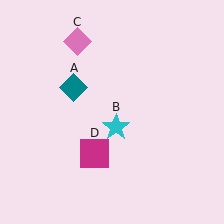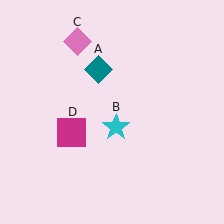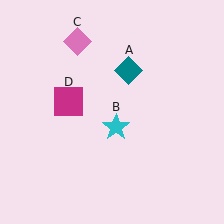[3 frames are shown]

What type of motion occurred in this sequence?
The teal diamond (object A), magenta square (object D) rotated clockwise around the center of the scene.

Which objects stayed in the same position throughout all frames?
Cyan star (object B) and pink diamond (object C) remained stationary.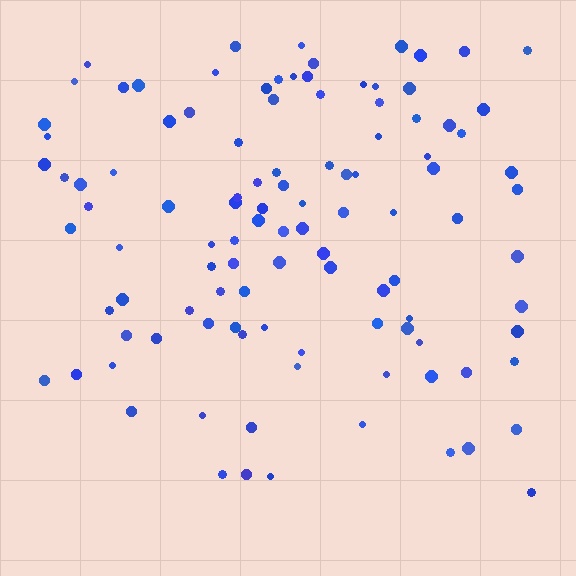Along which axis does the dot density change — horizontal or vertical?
Vertical.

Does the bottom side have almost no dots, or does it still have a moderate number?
Still a moderate number, just noticeably fewer than the top.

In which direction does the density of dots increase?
From bottom to top, with the top side densest.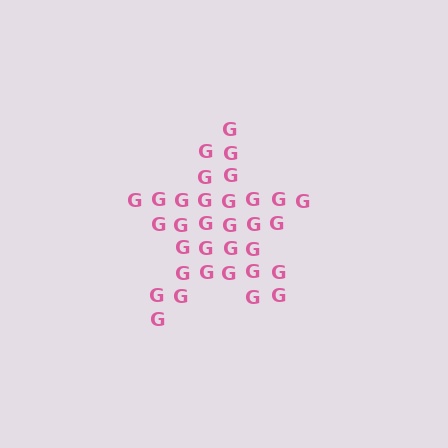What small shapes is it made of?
It is made of small letter G's.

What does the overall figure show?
The overall figure shows a star.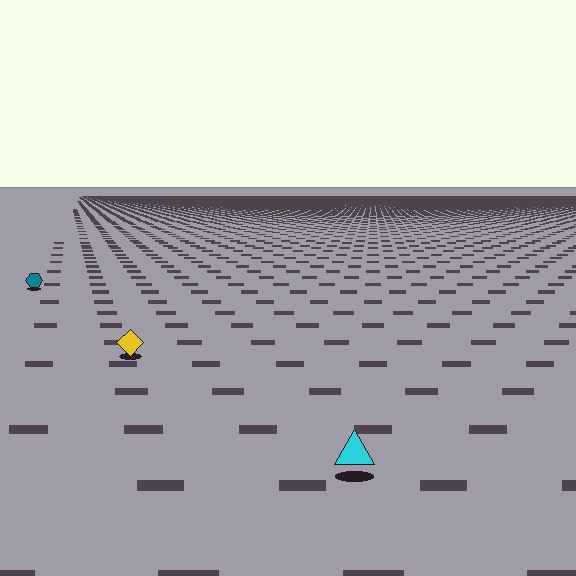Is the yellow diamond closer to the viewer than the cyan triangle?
No. The cyan triangle is closer — you can tell from the texture gradient: the ground texture is coarser near it.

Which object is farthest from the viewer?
The teal hexagon is farthest from the viewer. It appears smaller and the ground texture around it is denser.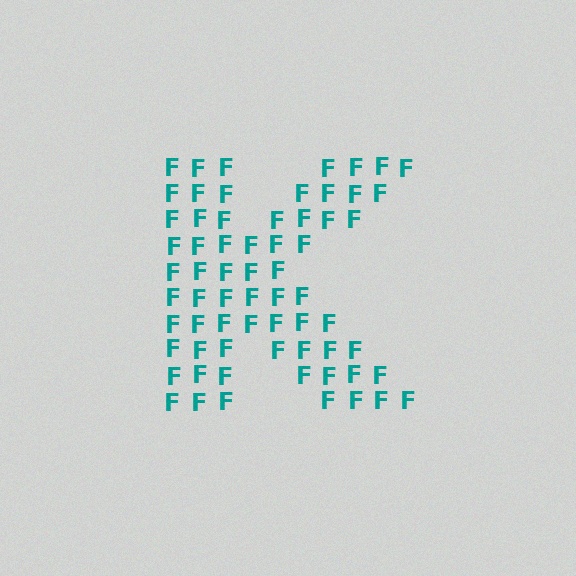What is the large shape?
The large shape is the letter K.